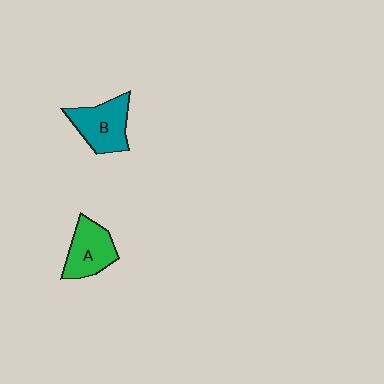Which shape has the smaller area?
Shape A (green).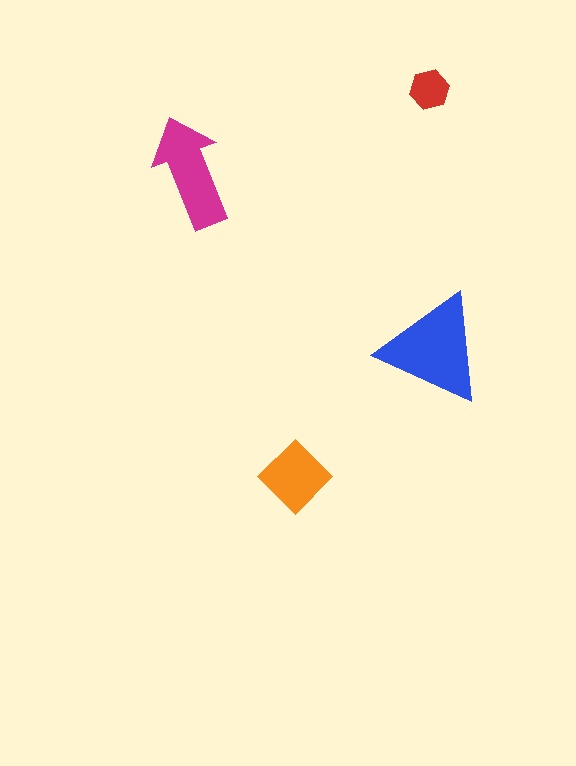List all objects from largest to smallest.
The blue triangle, the magenta arrow, the orange diamond, the red hexagon.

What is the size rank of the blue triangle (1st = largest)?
1st.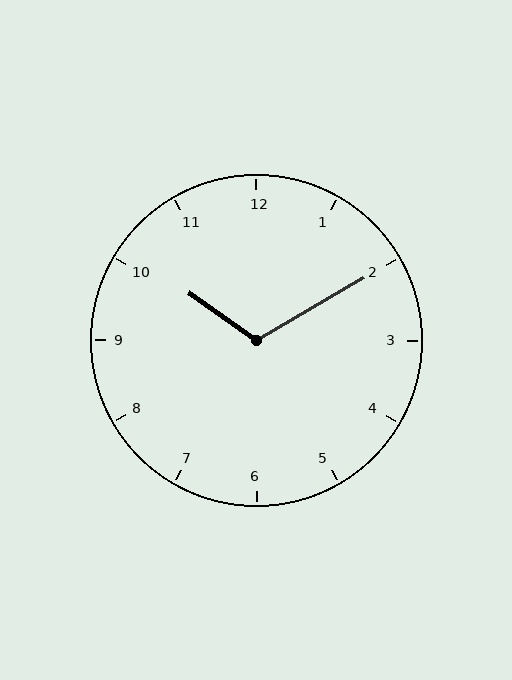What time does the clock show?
10:10.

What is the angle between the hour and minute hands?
Approximately 115 degrees.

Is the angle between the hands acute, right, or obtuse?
It is obtuse.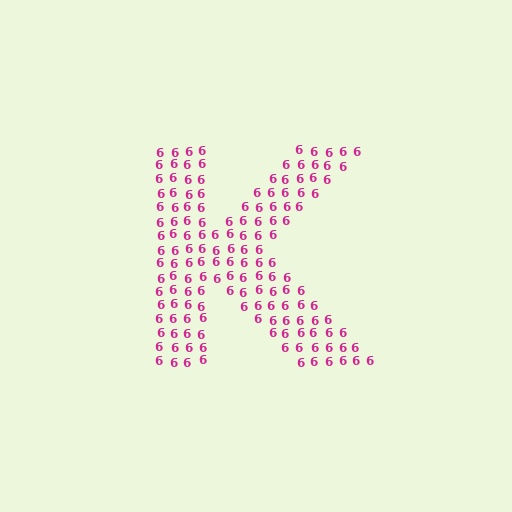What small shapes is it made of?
It is made of small digit 6's.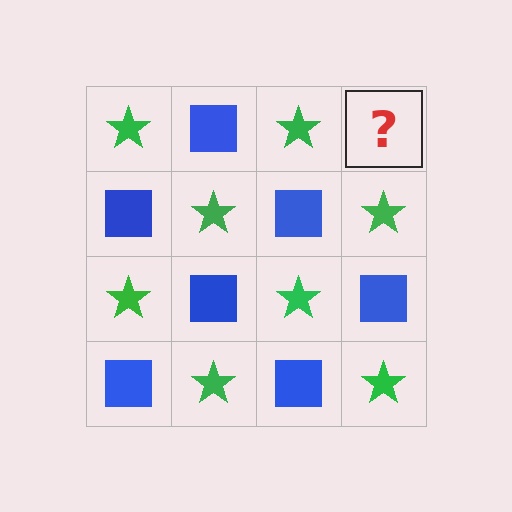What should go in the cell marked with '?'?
The missing cell should contain a blue square.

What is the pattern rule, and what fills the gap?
The rule is that it alternates green star and blue square in a checkerboard pattern. The gap should be filled with a blue square.